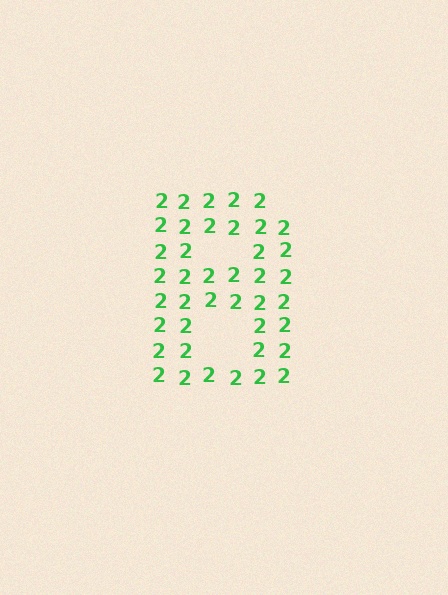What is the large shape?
The large shape is the letter B.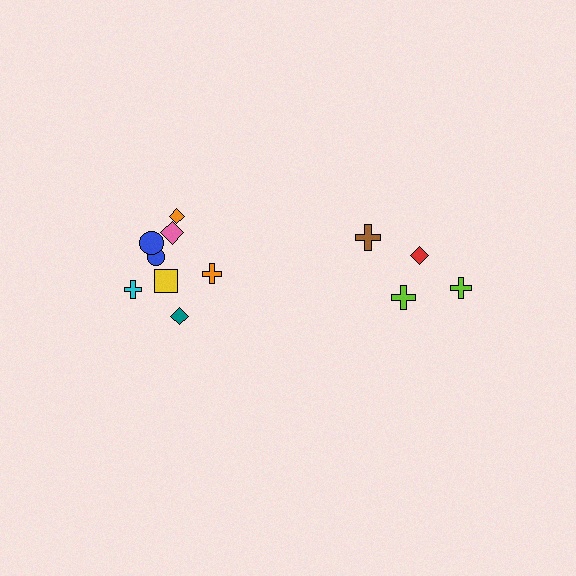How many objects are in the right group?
There are 4 objects.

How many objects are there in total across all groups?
There are 12 objects.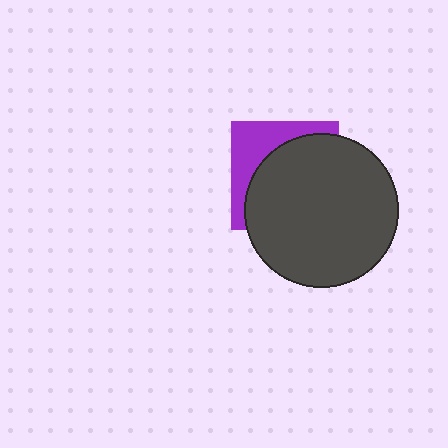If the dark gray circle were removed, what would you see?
You would see the complete purple square.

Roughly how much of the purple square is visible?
A small part of it is visible (roughly 32%).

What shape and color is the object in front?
The object in front is a dark gray circle.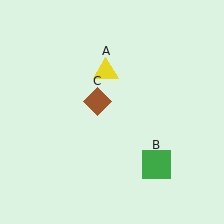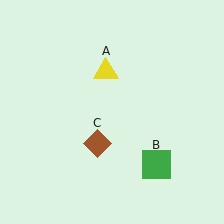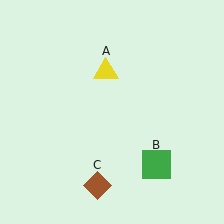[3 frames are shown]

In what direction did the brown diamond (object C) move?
The brown diamond (object C) moved down.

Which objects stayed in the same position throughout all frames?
Yellow triangle (object A) and green square (object B) remained stationary.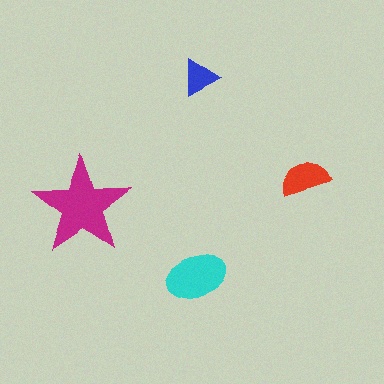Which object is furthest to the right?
The red semicircle is rightmost.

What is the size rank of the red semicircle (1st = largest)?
3rd.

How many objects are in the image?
There are 4 objects in the image.